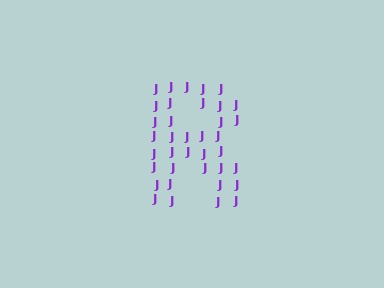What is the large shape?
The large shape is the letter R.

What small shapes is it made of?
It is made of small letter J's.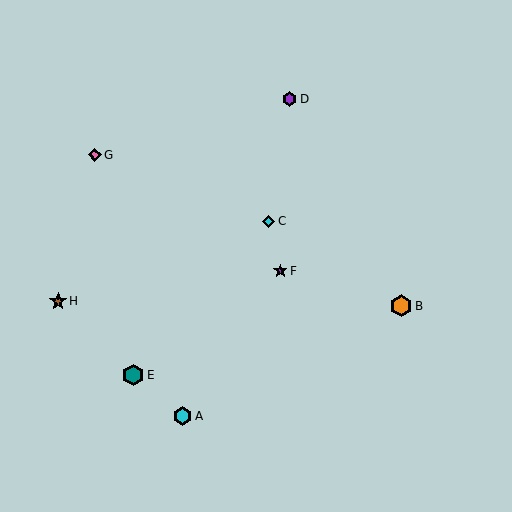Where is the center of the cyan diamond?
The center of the cyan diamond is at (269, 221).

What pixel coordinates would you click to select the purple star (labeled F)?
Click at (280, 271) to select the purple star F.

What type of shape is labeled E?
Shape E is a teal hexagon.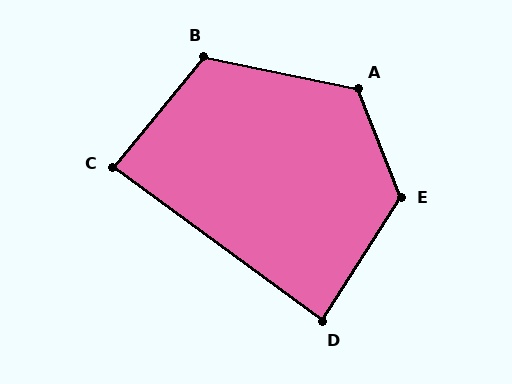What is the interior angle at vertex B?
Approximately 118 degrees (obtuse).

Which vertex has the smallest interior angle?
D, at approximately 86 degrees.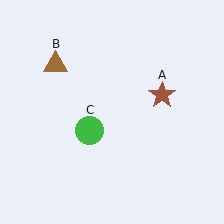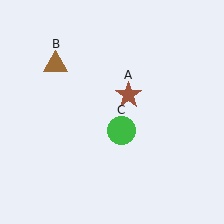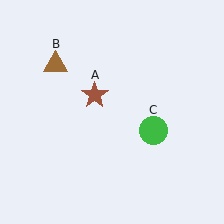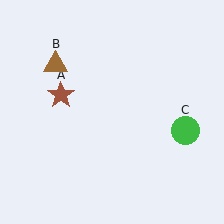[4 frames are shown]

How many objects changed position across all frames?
2 objects changed position: brown star (object A), green circle (object C).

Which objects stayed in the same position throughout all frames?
Brown triangle (object B) remained stationary.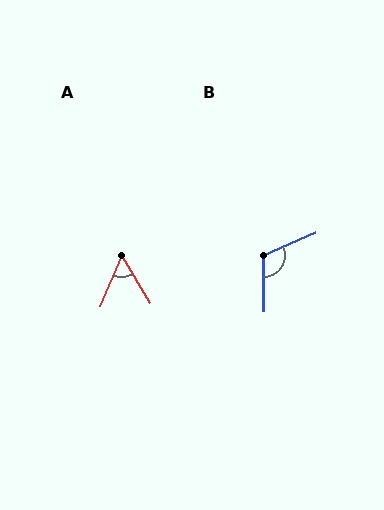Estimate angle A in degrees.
Approximately 54 degrees.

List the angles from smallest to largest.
A (54°), B (113°).